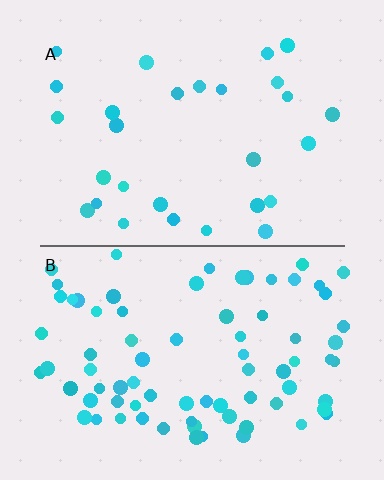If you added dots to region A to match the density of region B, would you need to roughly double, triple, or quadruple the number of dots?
Approximately triple.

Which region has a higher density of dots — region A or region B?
B (the bottom).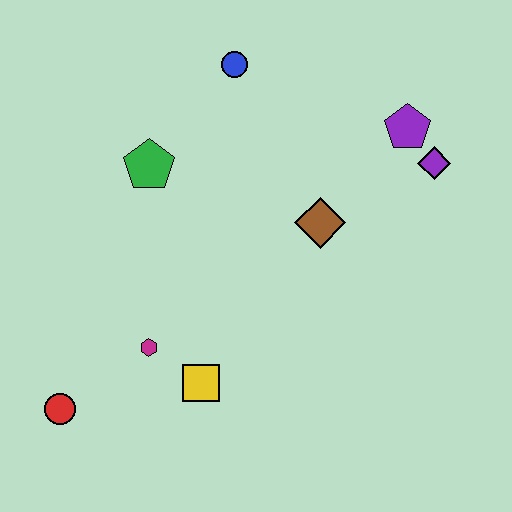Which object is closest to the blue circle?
The green pentagon is closest to the blue circle.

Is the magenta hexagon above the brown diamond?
No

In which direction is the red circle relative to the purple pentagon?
The red circle is to the left of the purple pentagon.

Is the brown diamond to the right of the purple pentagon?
No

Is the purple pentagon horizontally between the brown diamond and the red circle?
No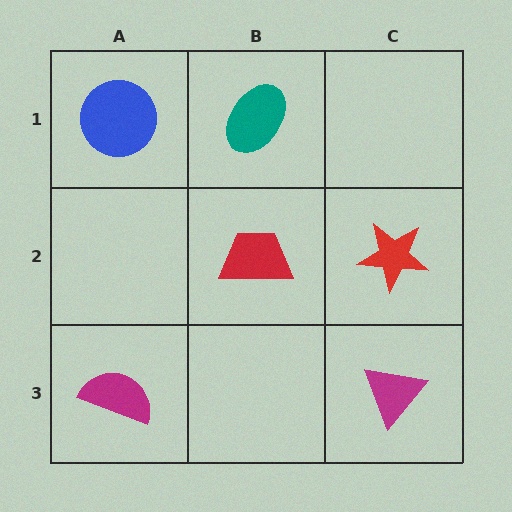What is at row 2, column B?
A red trapezoid.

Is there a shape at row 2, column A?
No, that cell is empty.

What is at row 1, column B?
A teal ellipse.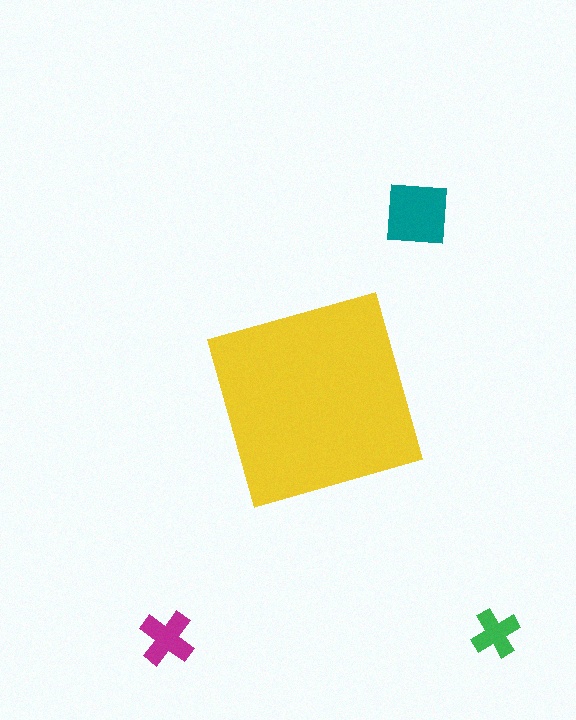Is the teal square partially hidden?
No, the teal square is fully visible.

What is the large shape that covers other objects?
A yellow square.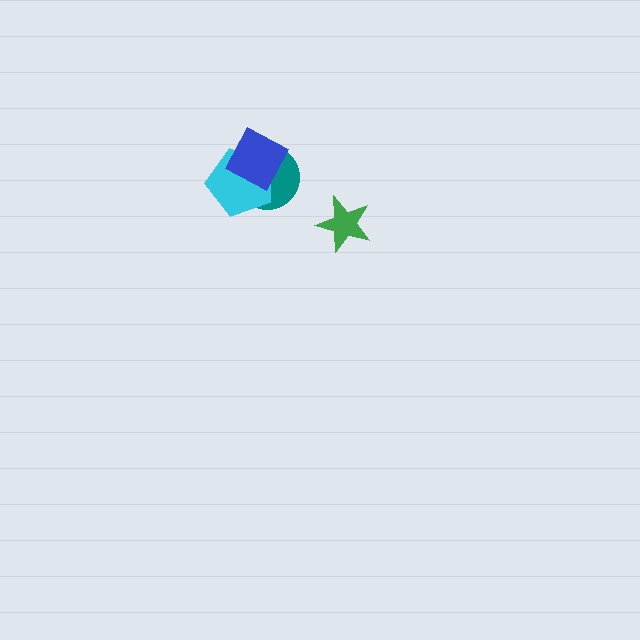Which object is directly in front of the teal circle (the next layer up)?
The cyan pentagon is directly in front of the teal circle.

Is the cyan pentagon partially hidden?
Yes, it is partially covered by another shape.